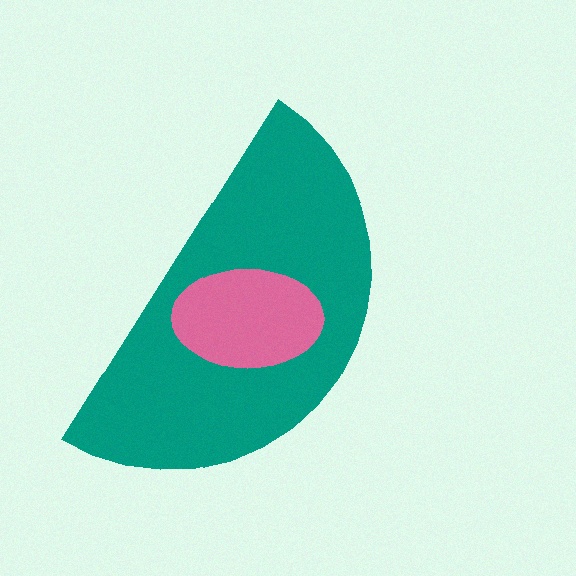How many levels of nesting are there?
2.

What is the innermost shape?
The pink ellipse.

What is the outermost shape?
The teal semicircle.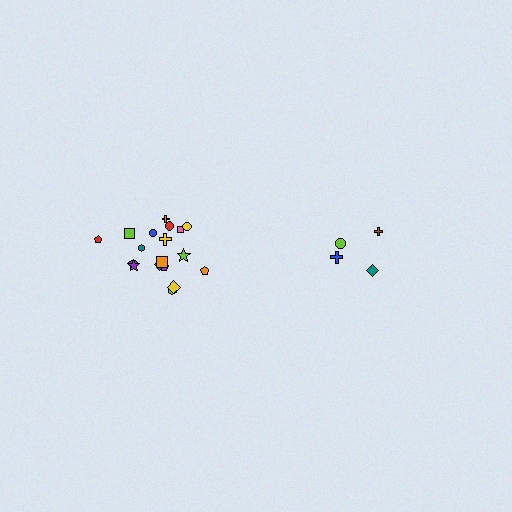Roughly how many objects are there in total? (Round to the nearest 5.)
Roughly 20 objects in total.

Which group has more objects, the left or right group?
The left group.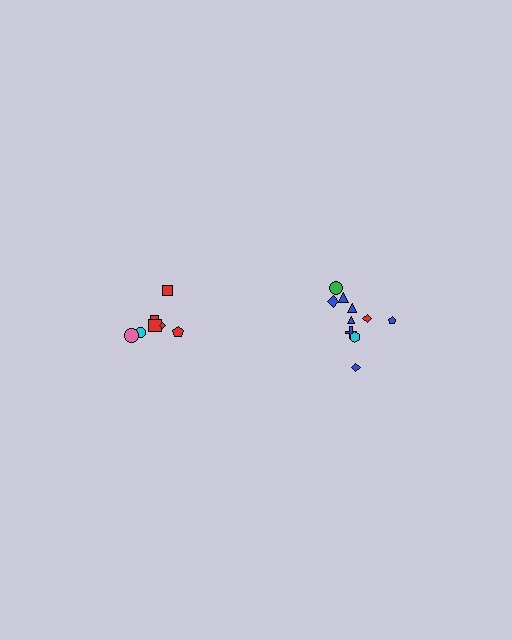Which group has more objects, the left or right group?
The right group.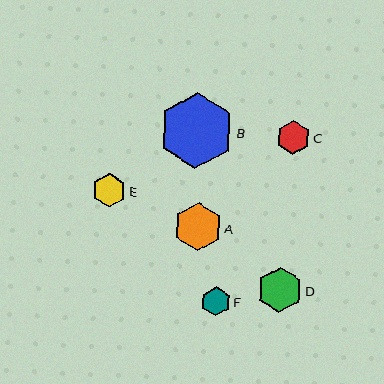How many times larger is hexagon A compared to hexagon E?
Hexagon A is approximately 1.4 times the size of hexagon E.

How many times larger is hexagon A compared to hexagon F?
Hexagon A is approximately 1.7 times the size of hexagon F.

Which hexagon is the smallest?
Hexagon F is the smallest with a size of approximately 29 pixels.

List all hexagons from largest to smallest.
From largest to smallest: B, A, D, C, E, F.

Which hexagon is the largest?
Hexagon B is the largest with a size of approximately 75 pixels.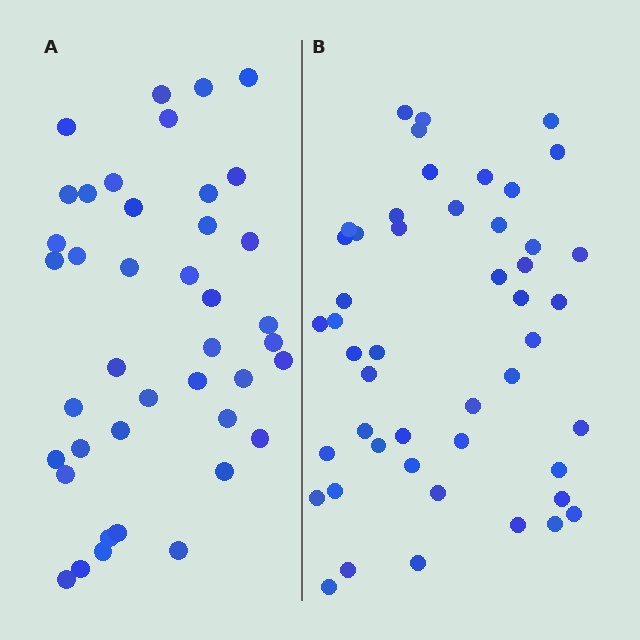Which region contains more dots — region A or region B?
Region B (the right region) has more dots.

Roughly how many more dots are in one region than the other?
Region B has roughly 8 or so more dots than region A.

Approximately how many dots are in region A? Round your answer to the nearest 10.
About 40 dots. (The exact count is 41, which rounds to 40.)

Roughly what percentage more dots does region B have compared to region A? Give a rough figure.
About 15% more.